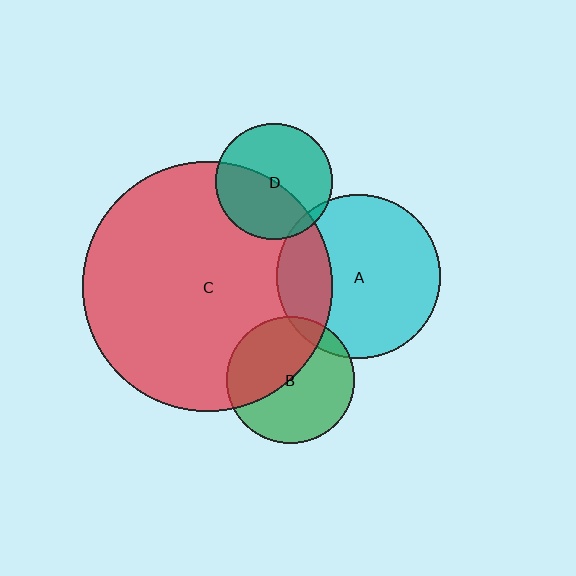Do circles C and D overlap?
Yes.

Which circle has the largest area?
Circle C (red).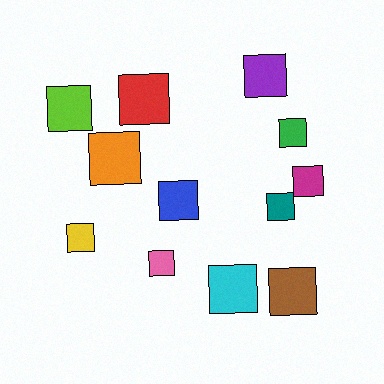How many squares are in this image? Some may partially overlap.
There are 12 squares.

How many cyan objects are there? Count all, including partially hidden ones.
There is 1 cyan object.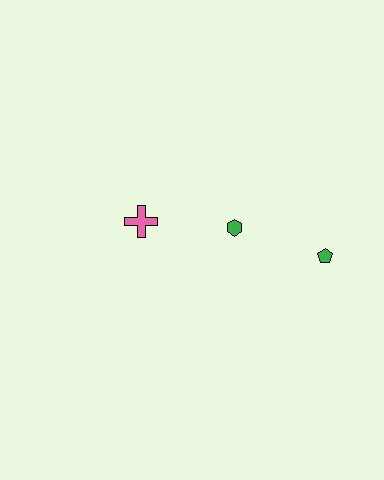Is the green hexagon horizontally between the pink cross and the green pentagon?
Yes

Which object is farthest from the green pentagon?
The pink cross is farthest from the green pentagon.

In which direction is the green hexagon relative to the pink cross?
The green hexagon is to the right of the pink cross.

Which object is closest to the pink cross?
The green hexagon is closest to the pink cross.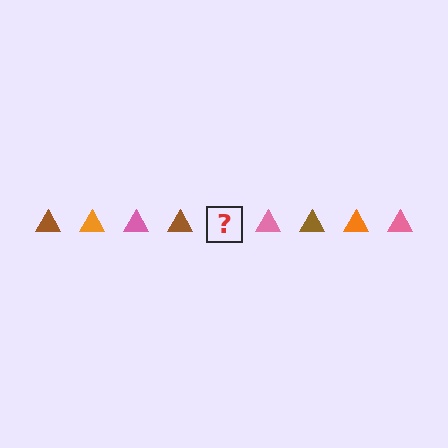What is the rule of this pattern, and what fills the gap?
The rule is that the pattern cycles through brown, orange, pink triangles. The gap should be filled with an orange triangle.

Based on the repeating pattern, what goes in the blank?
The blank should be an orange triangle.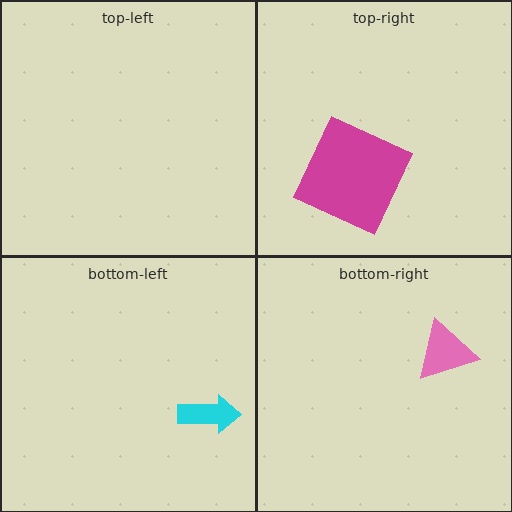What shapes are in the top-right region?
The magenta square.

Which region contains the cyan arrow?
The bottom-left region.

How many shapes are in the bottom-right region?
1.